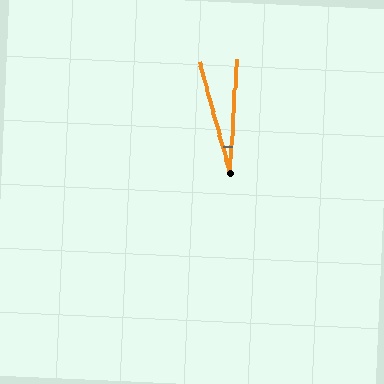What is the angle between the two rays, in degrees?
Approximately 18 degrees.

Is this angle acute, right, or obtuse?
It is acute.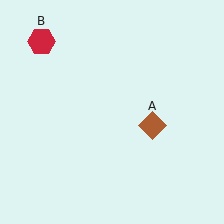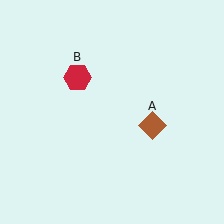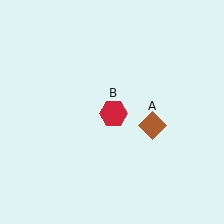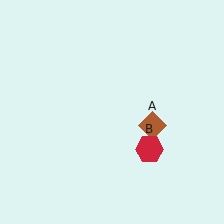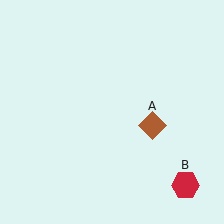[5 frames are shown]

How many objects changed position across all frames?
1 object changed position: red hexagon (object B).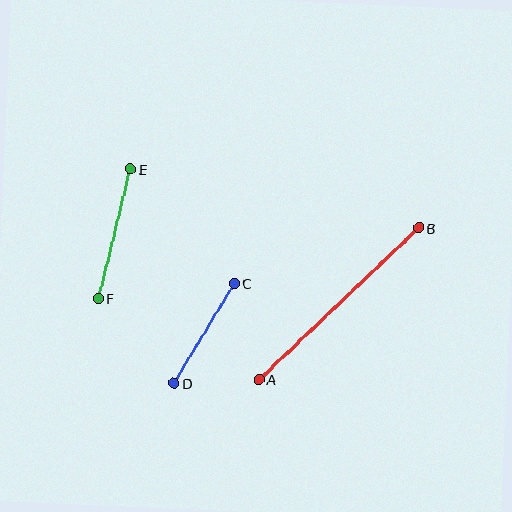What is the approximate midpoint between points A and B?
The midpoint is at approximately (339, 304) pixels.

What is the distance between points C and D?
The distance is approximately 117 pixels.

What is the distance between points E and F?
The distance is approximately 133 pixels.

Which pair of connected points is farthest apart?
Points A and B are farthest apart.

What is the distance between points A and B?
The distance is approximately 221 pixels.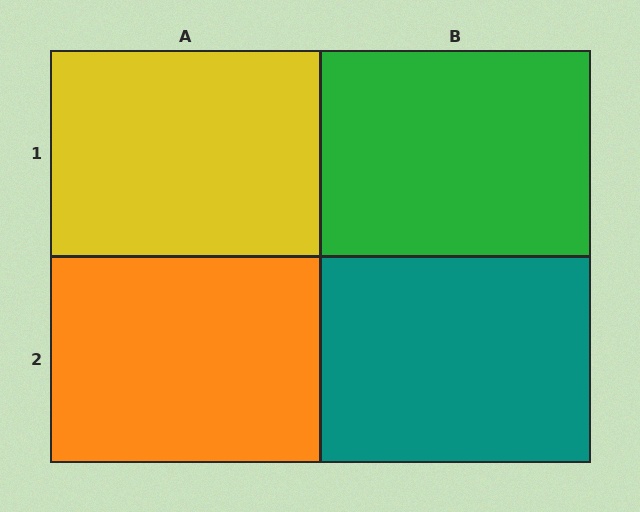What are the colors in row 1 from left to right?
Yellow, green.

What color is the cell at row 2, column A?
Orange.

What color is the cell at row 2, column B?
Teal.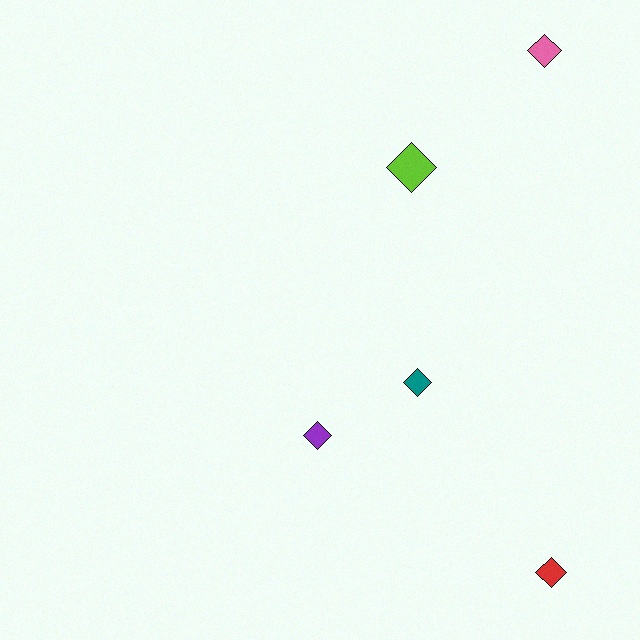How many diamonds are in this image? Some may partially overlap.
There are 5 diamonds.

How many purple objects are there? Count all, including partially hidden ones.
There is 1 purple object.